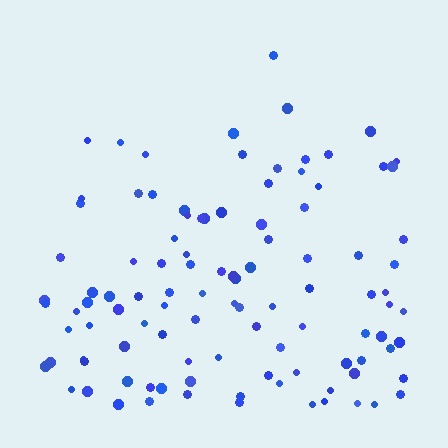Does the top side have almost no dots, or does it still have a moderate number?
Still a moderate number, just noticeably fewer than the bottom.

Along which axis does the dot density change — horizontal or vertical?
Vertical.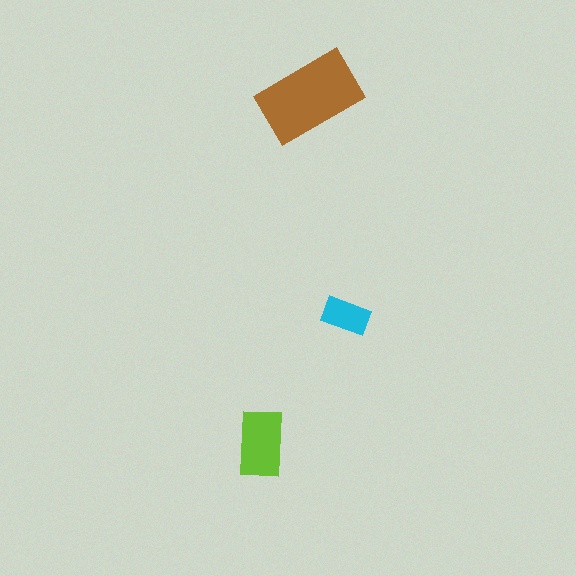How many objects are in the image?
There are 3 objects in the image.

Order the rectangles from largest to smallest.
the brown one, the lime one, the cyan one.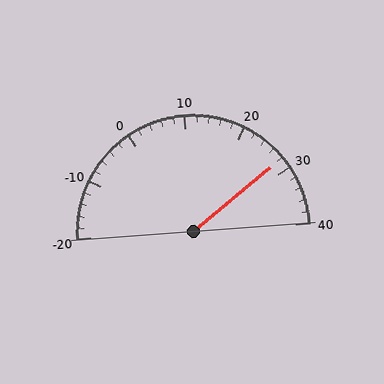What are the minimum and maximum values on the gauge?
The gauge ranges from -20 to 40.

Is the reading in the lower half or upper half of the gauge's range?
The reading is in the upper half of the range (-20 to 40).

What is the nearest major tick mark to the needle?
The nearest major tick mark is 30.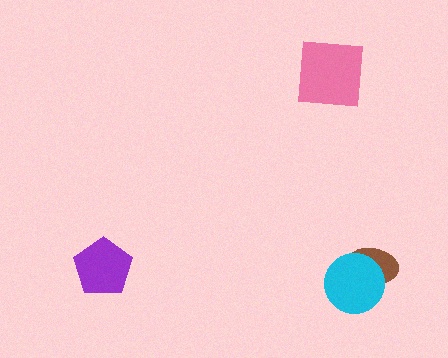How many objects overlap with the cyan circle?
1 object overlaps with the cyan circle.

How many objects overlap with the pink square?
0 objects overlap with the pink square.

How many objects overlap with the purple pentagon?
0 objects overlap with the purple pentagon.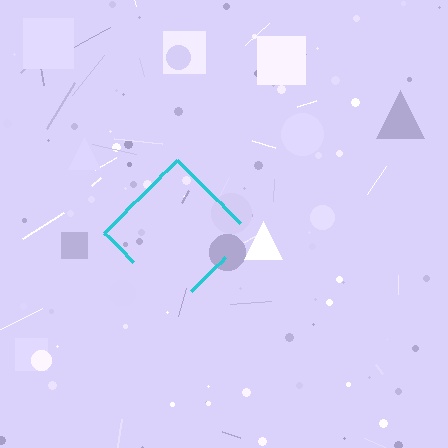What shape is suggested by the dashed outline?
The dashed outline suggests a diamond.